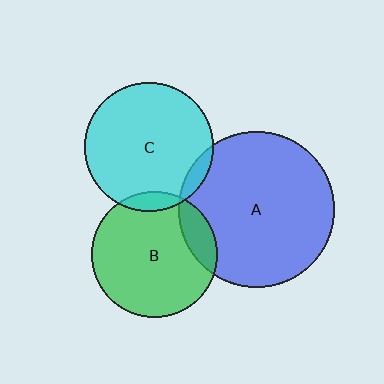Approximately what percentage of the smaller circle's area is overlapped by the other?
Approximately 5%.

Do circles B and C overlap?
Yes.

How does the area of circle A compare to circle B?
Approximately 1.5 times.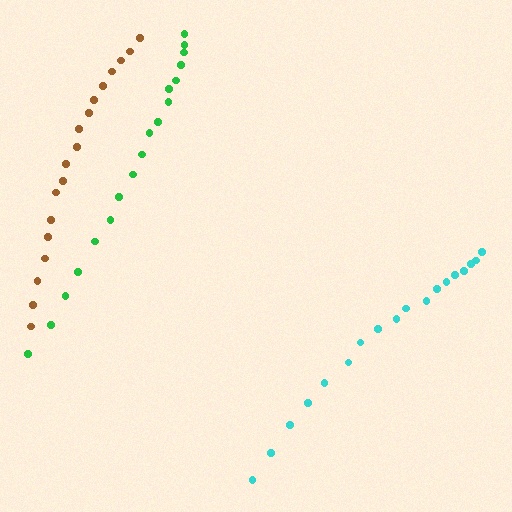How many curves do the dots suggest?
There are 3 distinct paths.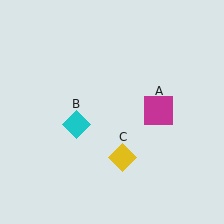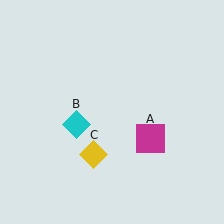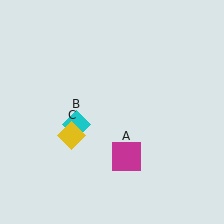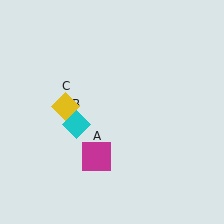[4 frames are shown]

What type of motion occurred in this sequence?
The magenta square (object A), yellow diamond (object C) rotated clockwise around the center of the scene.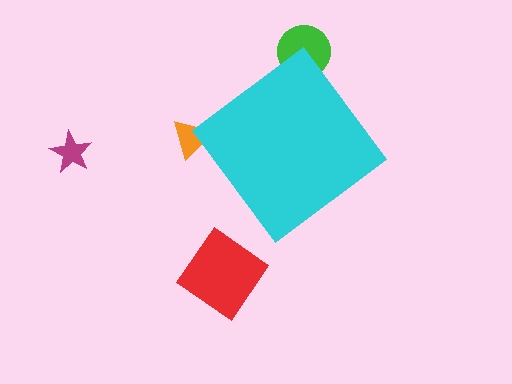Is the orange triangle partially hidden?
Yes, the orange triangle is partially hidden behind the cyan diamond.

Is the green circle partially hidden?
Yes, the green circle is partially hidden behind the cyan diamond.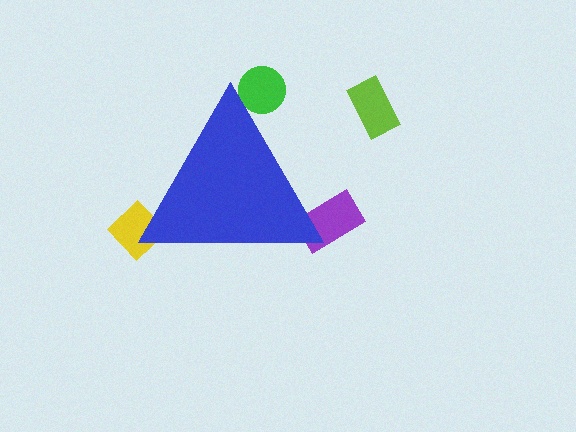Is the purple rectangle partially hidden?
Yes, the purple rectangle is partially hidden behind the blue triangle.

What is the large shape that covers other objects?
A blue triangle.